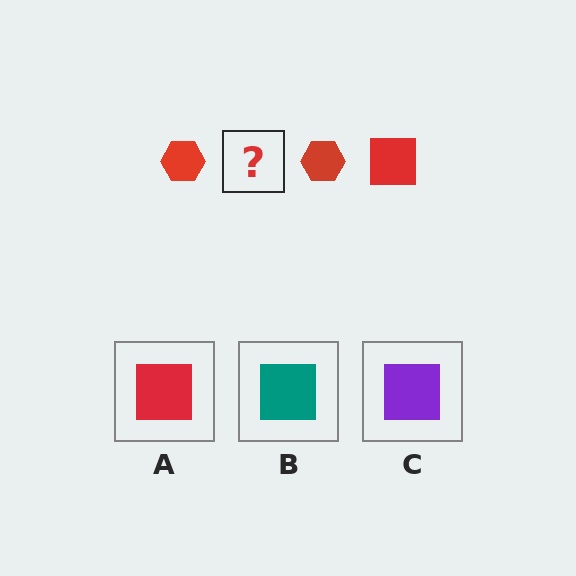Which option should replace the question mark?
Option A.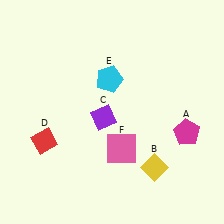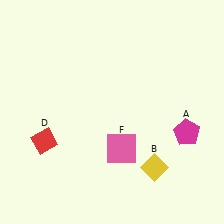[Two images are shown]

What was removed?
The purple diamond (C), the cyan pentagon (E) were removed in Image 2.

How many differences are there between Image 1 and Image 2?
There are 2 differences between the two images.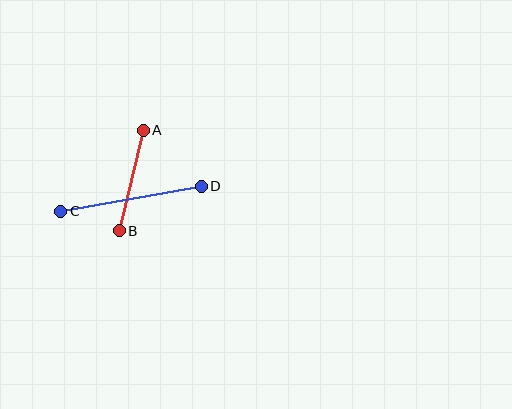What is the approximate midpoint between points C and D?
The midpoint is at approximately (131, 199) pixels.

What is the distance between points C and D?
The distance is approximately 143 pixels.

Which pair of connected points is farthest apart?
Points C and D are farthest apart.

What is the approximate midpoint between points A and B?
The midpoint is at approximately (131, 181) pixels.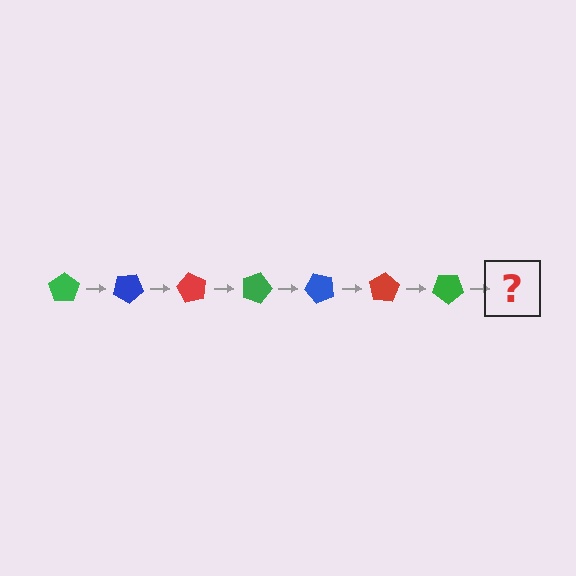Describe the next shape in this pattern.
It should be a blue pentagon, rotated 210 degrees from the start.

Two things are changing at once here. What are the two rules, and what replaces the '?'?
The two rules are that it rotates 30 degrees each step and the color cycles through green, blue, and red. The '?' should be a blue pentagon, rotated 210 degrees from the start.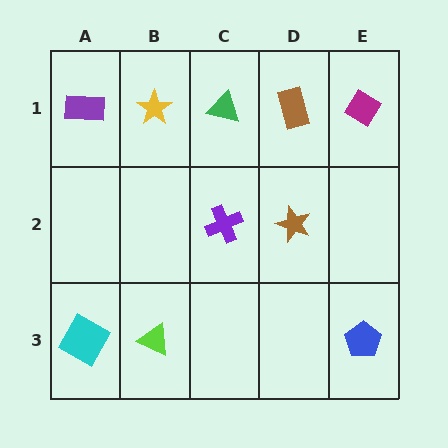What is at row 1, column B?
A yellow star.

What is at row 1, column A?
A purple rectangle.